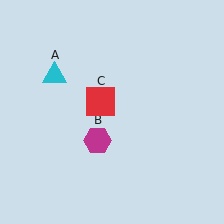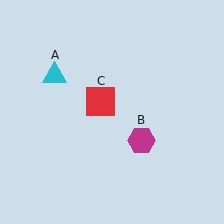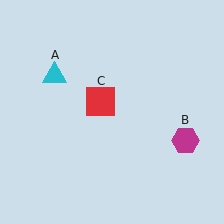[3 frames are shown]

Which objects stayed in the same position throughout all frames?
Cyan triangle (object A) and red square (object C) remained stationary.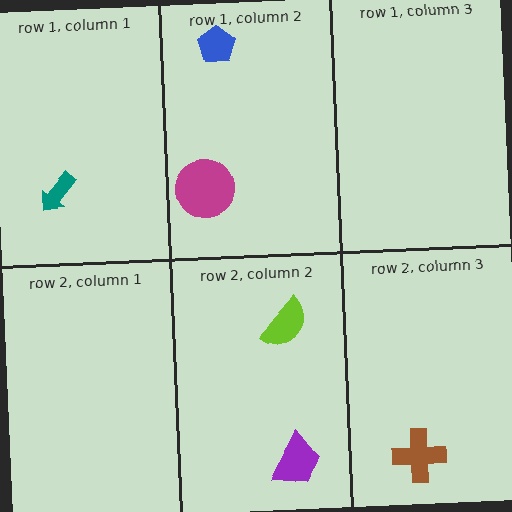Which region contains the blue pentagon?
The row 1, column 2 region.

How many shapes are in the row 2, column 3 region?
1.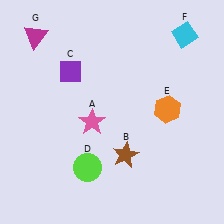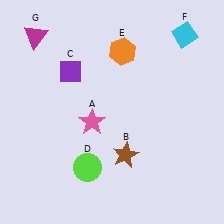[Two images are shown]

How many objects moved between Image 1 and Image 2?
1 object moved between the two images.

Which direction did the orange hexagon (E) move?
The orange hexagon (E) moved up.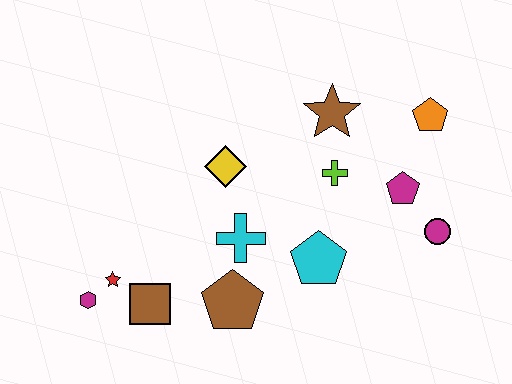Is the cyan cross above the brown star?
No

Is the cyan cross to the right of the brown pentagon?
Yes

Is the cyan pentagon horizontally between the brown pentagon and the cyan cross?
No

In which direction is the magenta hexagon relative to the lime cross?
The magenta hexagon is to the left of the lime cross.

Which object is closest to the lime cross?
The brown star is closest to the lime cross.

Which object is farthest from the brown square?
The orange pentagon is farthest from the brown square.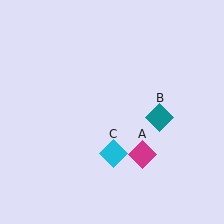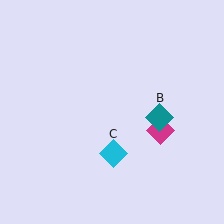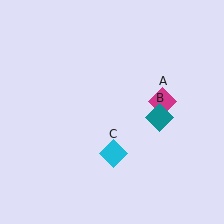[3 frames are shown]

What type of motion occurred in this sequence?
The magenta diamond (object A) rotated counterclockwise around the center of the scene.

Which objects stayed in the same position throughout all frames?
Teal diamond (object B) and cyan diamond (object C) remained stationary.